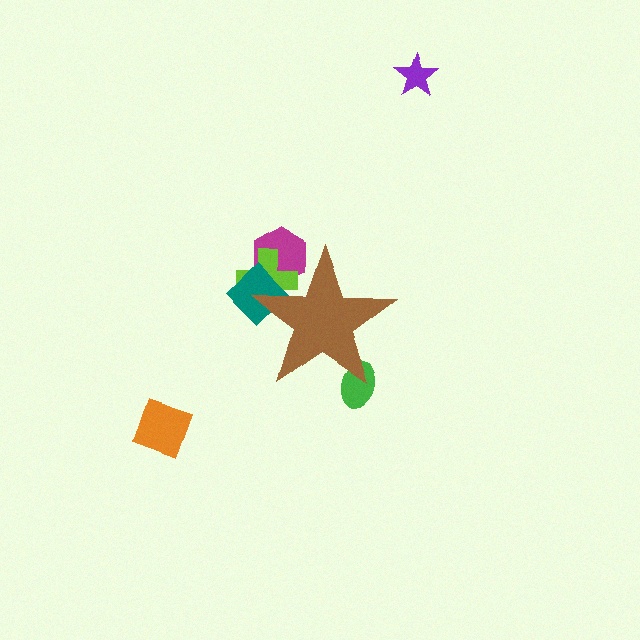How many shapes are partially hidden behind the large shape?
4 shapes are partially hidden.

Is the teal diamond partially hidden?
Yes, the teal diamond is partially hidden behind the brown star.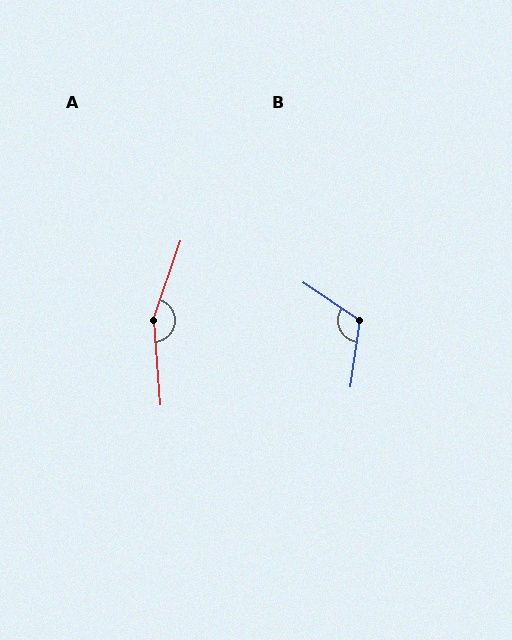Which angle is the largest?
A, at approximately 157 degrees.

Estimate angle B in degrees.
Approximately 116 degrees.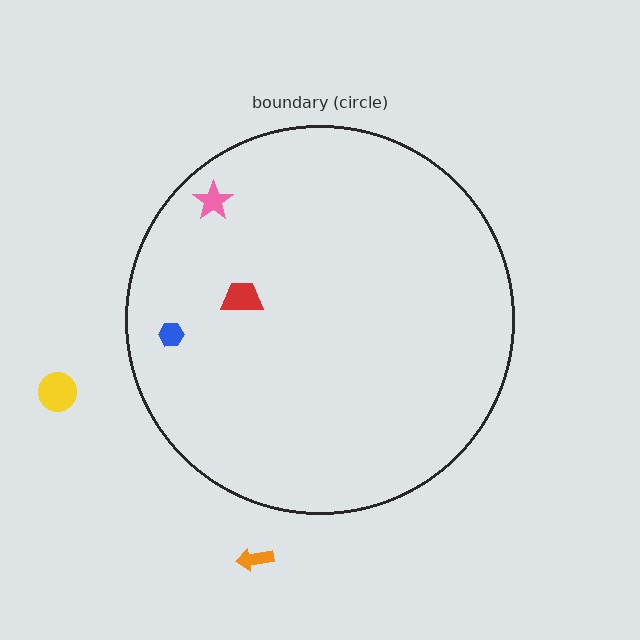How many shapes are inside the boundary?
3 inside, 2 outside.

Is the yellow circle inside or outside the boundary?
Outside.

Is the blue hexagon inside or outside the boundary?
Inside.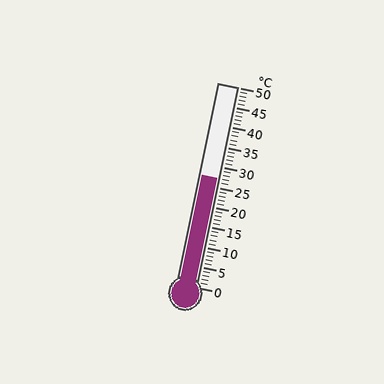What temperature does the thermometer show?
The thermometer shows approximately 27°C.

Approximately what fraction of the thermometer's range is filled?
The thermometer is filled to approximately 55% of its range.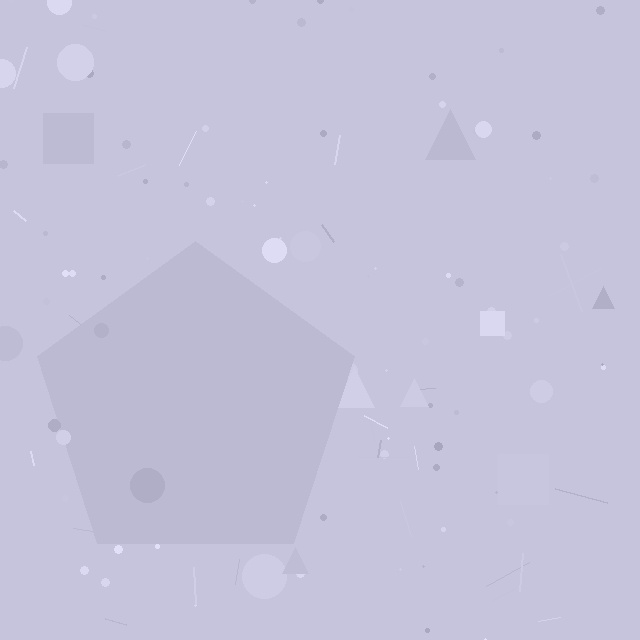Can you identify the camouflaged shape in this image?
The camouflaged shape is a pentagon.